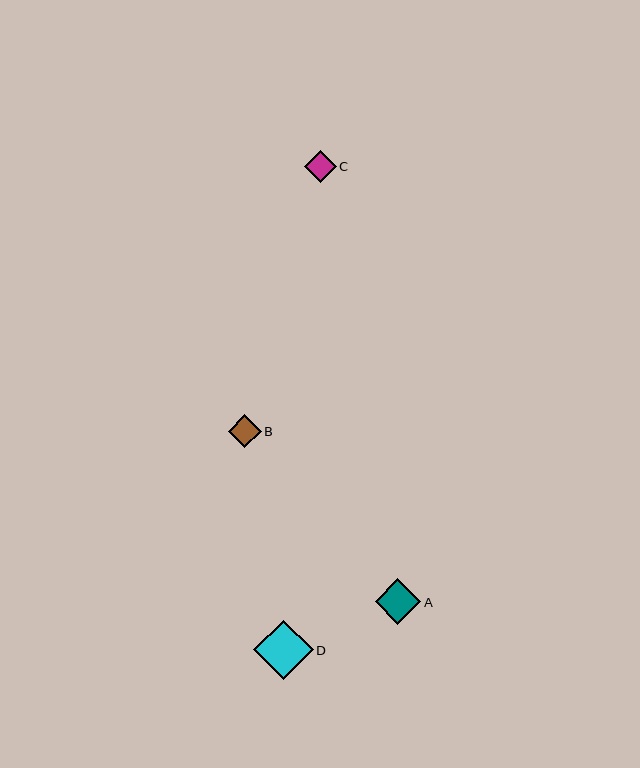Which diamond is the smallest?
Diamond C is the smallest with a size of approximately 32 pixels.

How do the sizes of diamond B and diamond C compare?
Diamond B and diamond C are approximately the same size.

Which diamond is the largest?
Diamond D is the largest with a size of approximately 59 pixels.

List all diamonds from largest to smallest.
From largest to smallest: D, A, B, C.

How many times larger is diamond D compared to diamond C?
Diamond D is approximately 1.9 times the size of diamond C.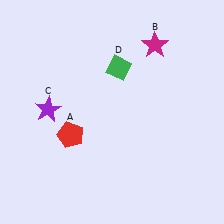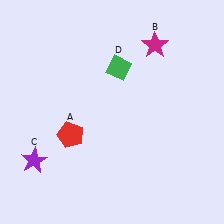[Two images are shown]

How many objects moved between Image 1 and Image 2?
1 object moved between the two images.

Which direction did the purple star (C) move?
The purple star (C) moved down.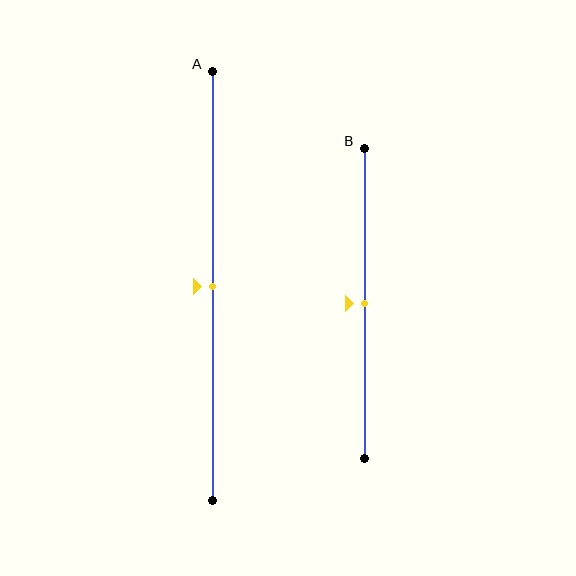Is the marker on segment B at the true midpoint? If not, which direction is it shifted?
Yes, the marker on segment B is at the true midpoint.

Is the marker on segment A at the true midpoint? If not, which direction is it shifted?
Yes, the marker on segment A is at the true midpoint.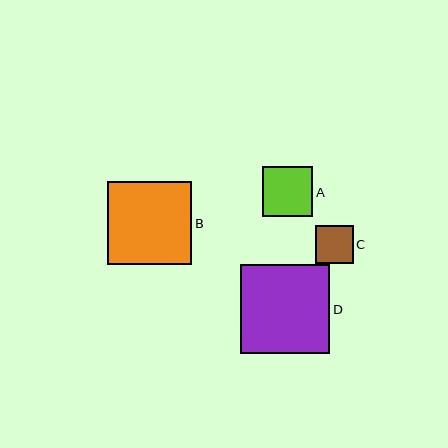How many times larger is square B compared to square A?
Square B is approximately 1.7 times the size of square A.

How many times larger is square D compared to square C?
Square D is approximately 2.3 times the size of square C.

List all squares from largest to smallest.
From largest to smallest: D, B, A, C.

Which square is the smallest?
Square C is the smallest with a size of approximately 38 pixels.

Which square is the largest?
Square D is the largest with a size of approximately 89 pixels.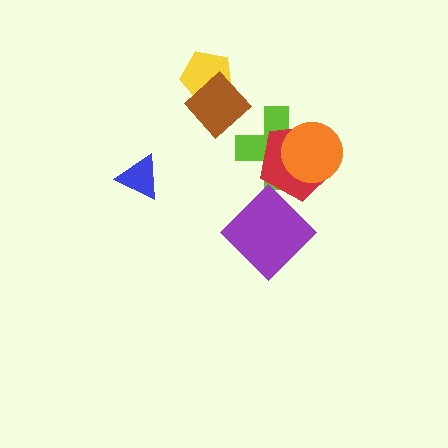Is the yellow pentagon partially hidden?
Yes, it is partially covered by another shape.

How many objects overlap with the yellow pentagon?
1 object overlaps with the yellow pentagon.